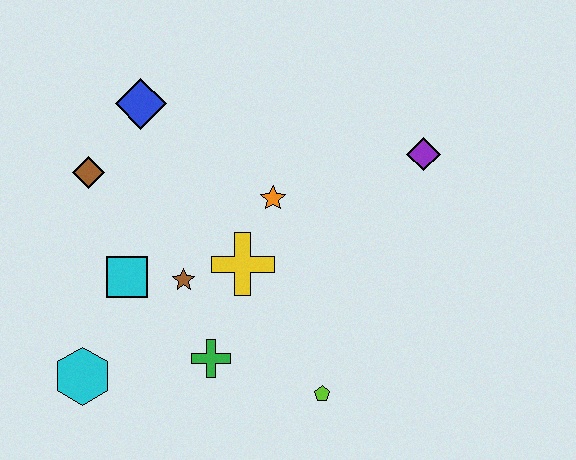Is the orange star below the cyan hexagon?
No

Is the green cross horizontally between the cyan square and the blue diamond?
No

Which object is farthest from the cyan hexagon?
The purple diamond is farthest from the cyan hexagon.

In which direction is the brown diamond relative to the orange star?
The brown diamond is to the left of the orange star.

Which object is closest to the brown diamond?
The blue diamond is closest to the brown diamond.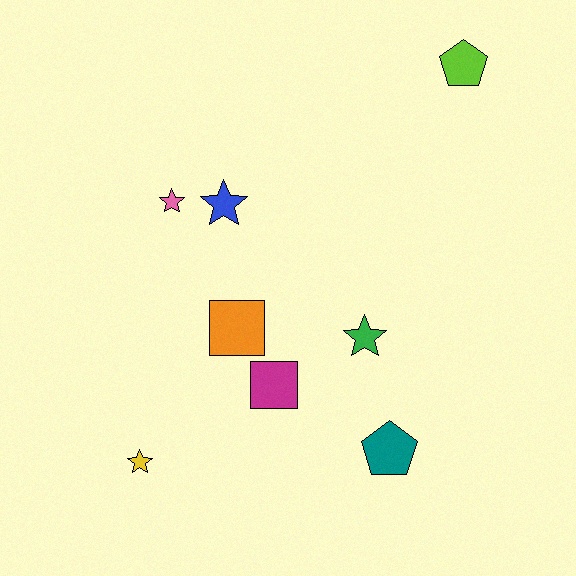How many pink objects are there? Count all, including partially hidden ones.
There is 1 pink object.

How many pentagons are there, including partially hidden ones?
There are 2 pentagons.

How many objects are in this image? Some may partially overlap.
There are 8 objects.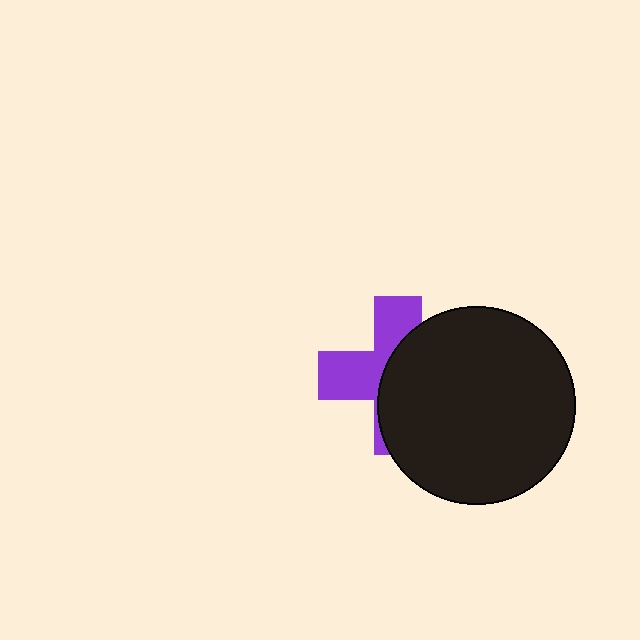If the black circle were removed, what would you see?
You would see the complete purple cross.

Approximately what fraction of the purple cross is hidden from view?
Roughly 56% of the purple cross is hidden behind the black circle.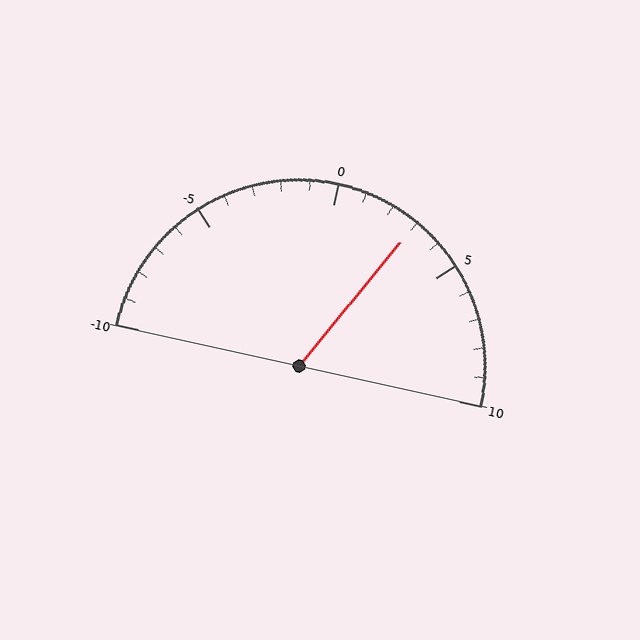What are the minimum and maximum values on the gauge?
The gauge ranges from -10 to 10.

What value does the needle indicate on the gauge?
The needle indicates approximately 3.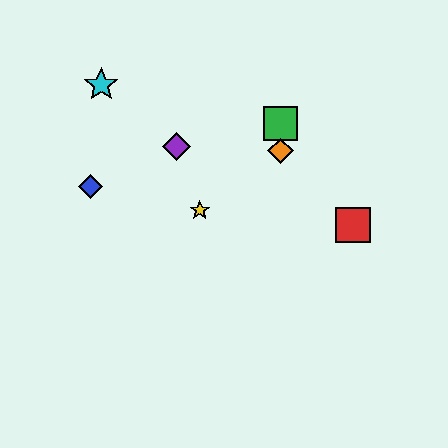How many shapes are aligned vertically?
2 shapes (the green square, the orange diamond) are aligned vertically.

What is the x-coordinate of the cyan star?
The cyan star is at x≈101.